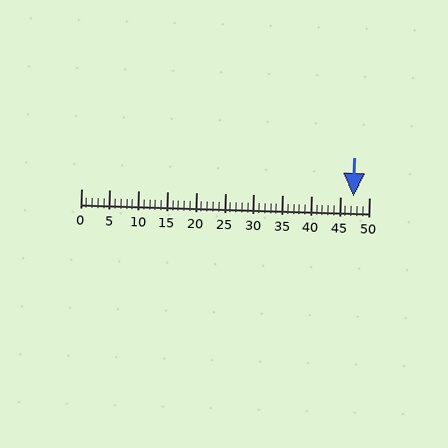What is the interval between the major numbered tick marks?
The major tick marks are spaced 5 units apart.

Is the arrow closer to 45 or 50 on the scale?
The arrow is closer to 45.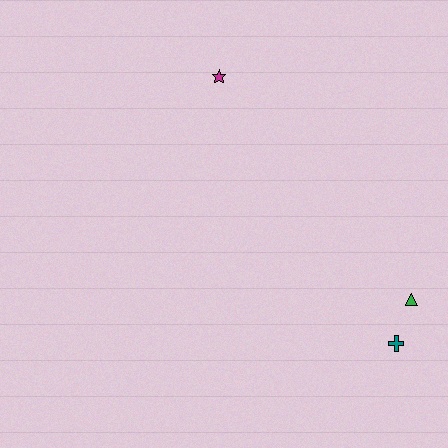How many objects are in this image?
There are 3 objects.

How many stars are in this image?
There is 1 star.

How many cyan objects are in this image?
There are no cyan objects.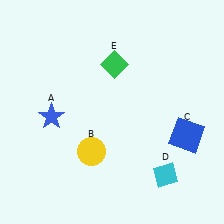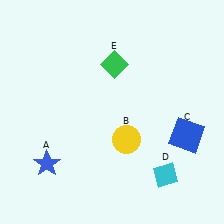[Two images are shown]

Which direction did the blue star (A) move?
The blue star (A) moved down.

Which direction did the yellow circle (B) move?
The yellow circle (B) moved right.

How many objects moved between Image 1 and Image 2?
2 objects moved between the two images.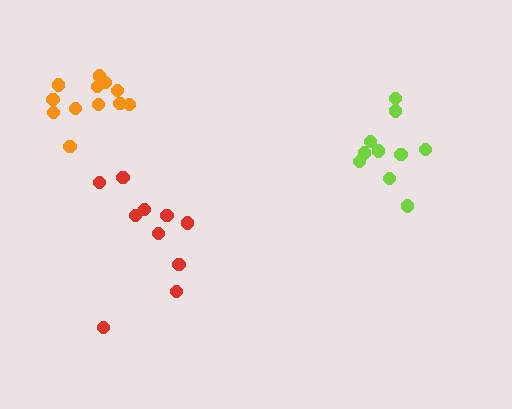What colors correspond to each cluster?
The clusters are colored: lime, red, orange.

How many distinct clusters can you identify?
There are 3 distinct clusters.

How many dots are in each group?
Group 1: 10 dots, Group 2: 10 dots, Group 3: 12 dots (32 total).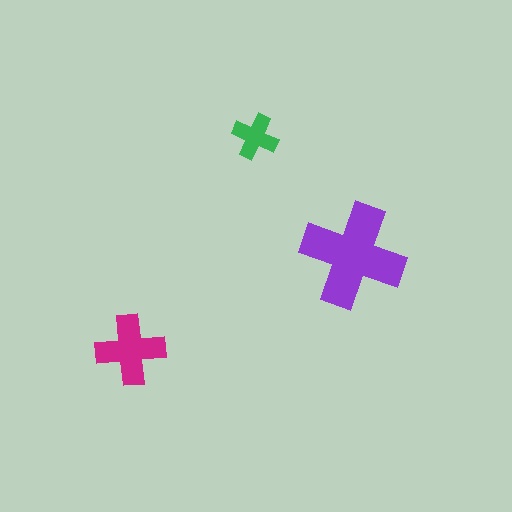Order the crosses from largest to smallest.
the purple one, the magenta one, the green one.